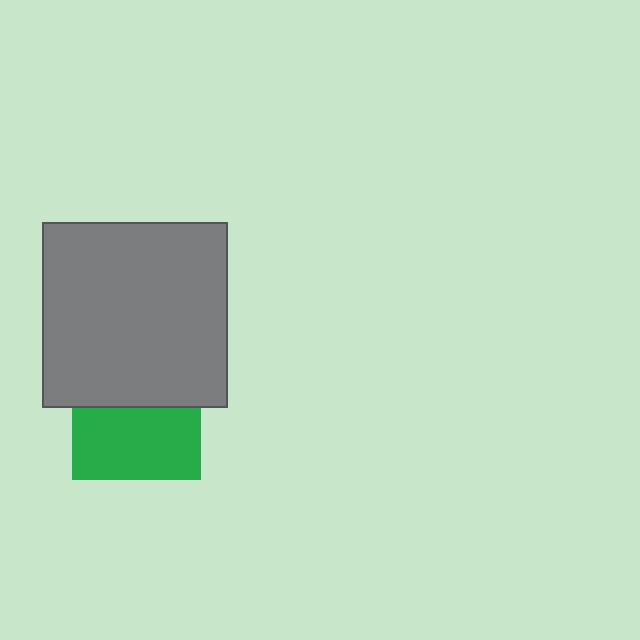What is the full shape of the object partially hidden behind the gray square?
The partially hidden object is a green square.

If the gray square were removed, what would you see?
You would see the complete green square.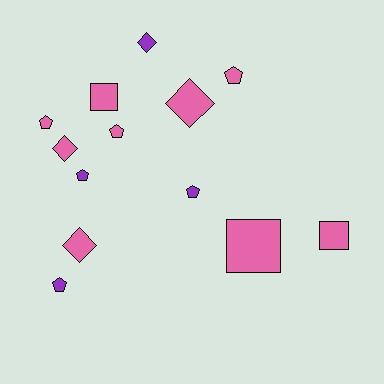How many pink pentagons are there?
There are 3 pink pentagons.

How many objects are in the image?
There are 13 objects.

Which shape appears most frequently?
Pentagon, with 6 objects.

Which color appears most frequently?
Pink, with 9 objects.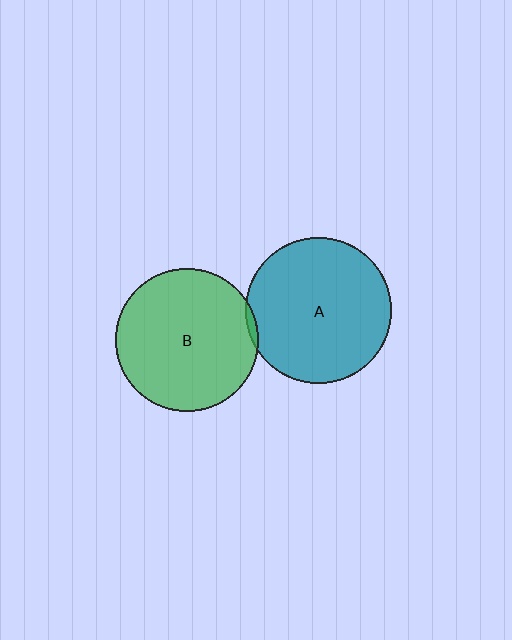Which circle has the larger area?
Circle A (teal).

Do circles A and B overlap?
Yes.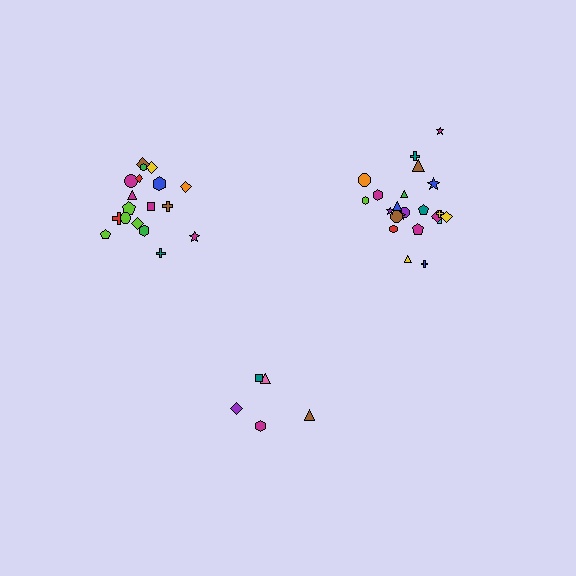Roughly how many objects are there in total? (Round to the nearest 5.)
Roughly 45 objects in total.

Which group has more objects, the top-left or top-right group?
The top-right group.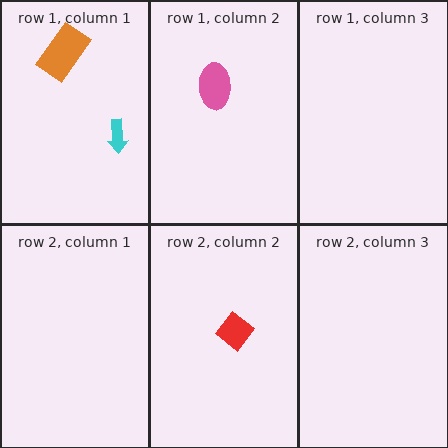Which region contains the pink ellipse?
The row 1, column 2 region.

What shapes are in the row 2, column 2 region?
The red diamond.